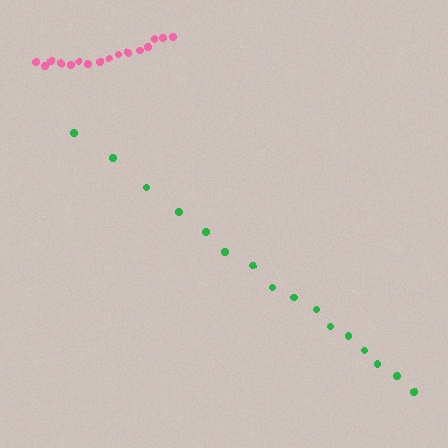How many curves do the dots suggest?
There are 2 distinct paths.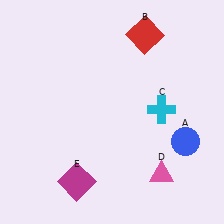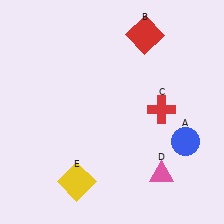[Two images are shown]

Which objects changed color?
C changed from cyan to red. E changed from magenta to yellow.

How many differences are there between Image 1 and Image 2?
There are 2 differences between the two images.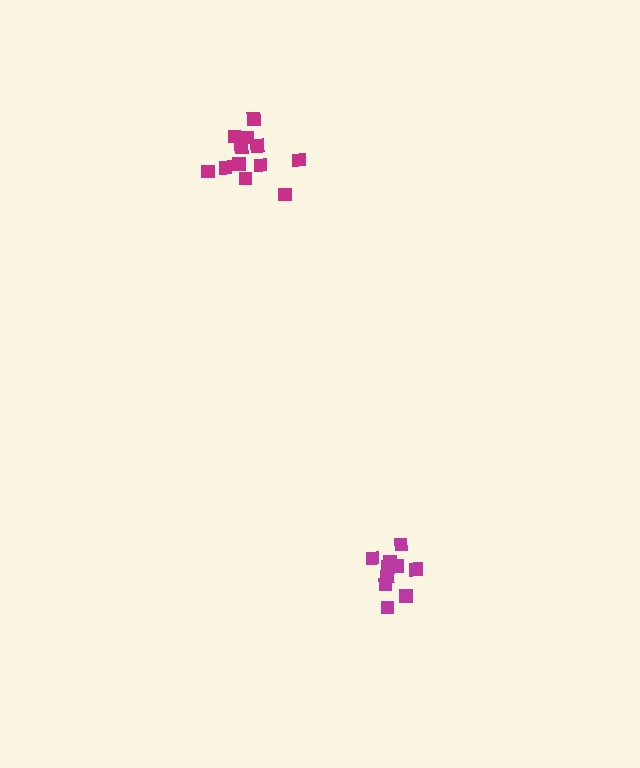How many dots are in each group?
Group 1: 12 dots, Group 2: 10 dots (22 total).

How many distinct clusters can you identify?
There are 2 distinct clusters.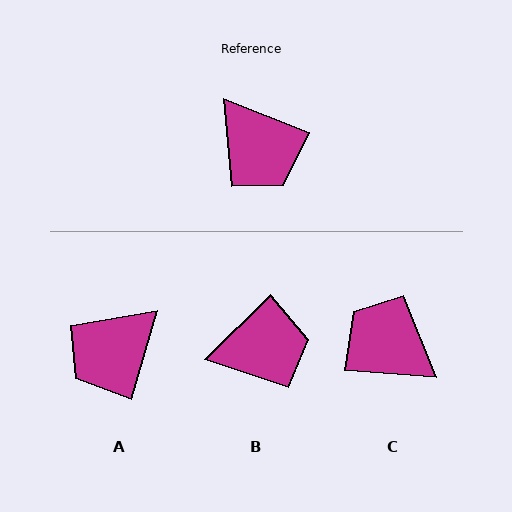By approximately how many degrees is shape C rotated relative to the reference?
Approximately 163 degrees clockwise.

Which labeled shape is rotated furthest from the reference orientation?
C, about 163 degrees away.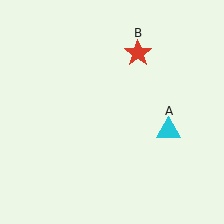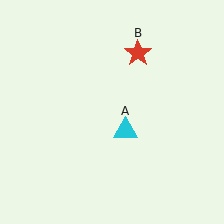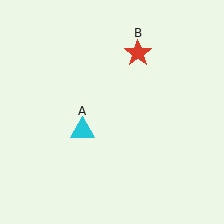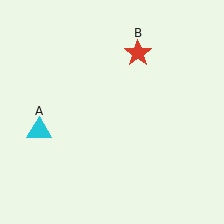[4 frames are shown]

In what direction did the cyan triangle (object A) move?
The cyan triangle (object A) moved left.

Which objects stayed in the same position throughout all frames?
Red star (object B) remained stationary.